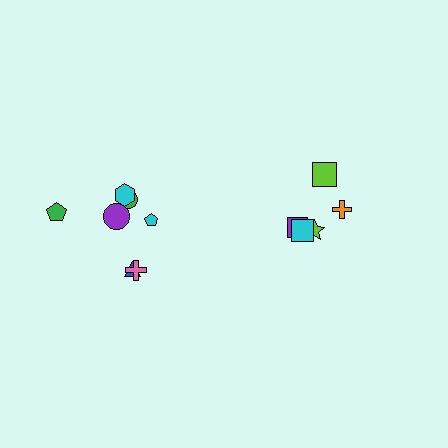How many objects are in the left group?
There are 7 objects.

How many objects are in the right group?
There are 5 objects.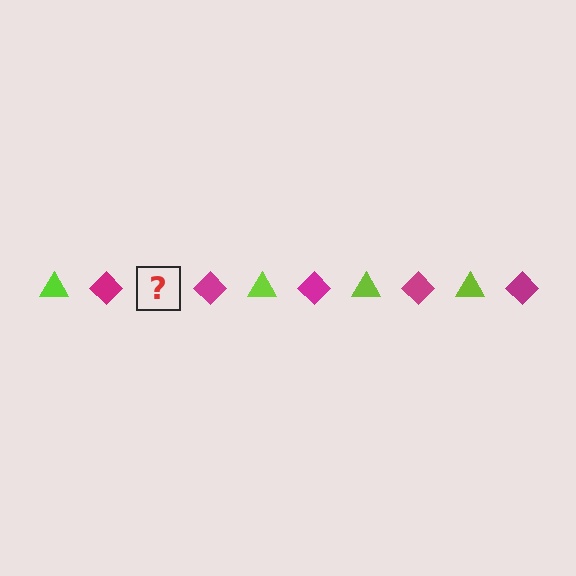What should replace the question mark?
The question mark should be replaced with a lime triangle.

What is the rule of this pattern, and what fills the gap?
The rule is that the pattern alternates between lime triangle and magenta diamond. The gap should be filled with a lime triangle.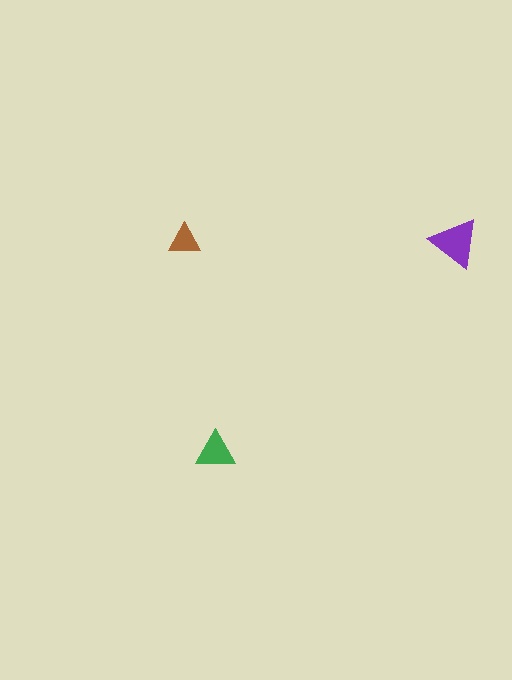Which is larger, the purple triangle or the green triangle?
The purple one.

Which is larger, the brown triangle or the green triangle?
The green one.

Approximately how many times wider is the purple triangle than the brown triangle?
About 1.5 times wider.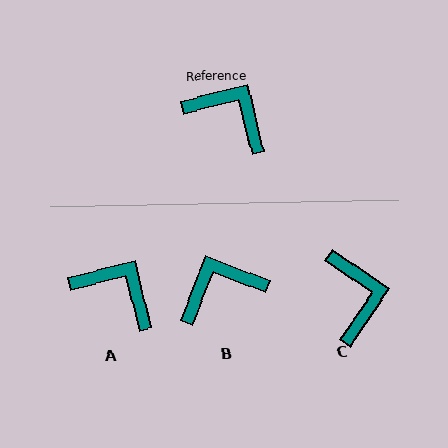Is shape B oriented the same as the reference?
No, it is off by about 55 degrees.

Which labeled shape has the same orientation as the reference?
A.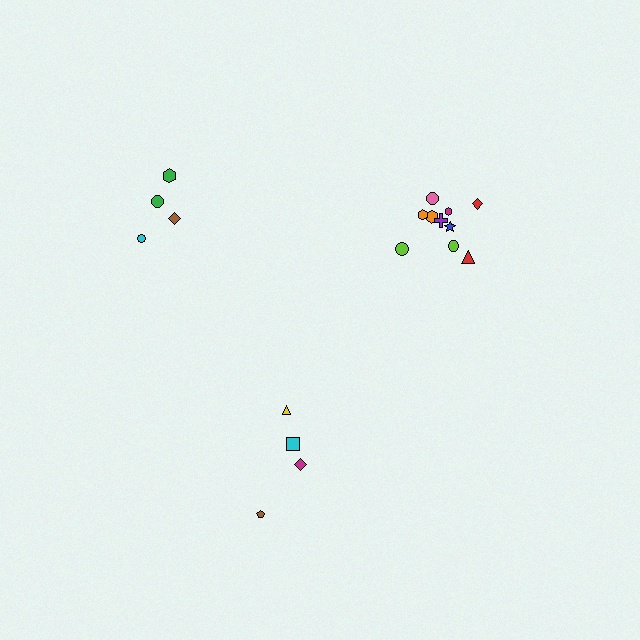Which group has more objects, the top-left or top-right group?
The top-right group.